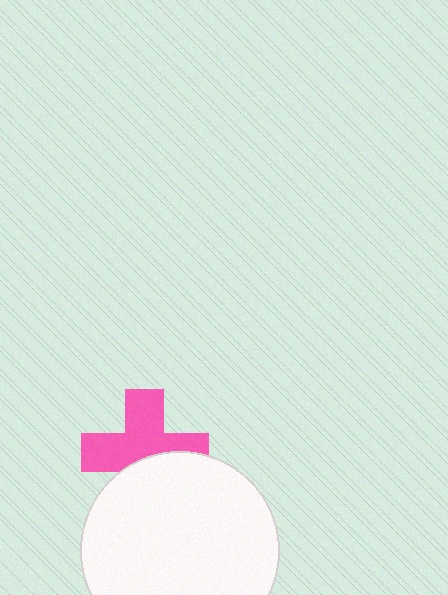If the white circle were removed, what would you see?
You would see the complete pink cross.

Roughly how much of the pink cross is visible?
About half of it is visible (roughly 62%).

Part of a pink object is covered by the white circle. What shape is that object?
It is a cross.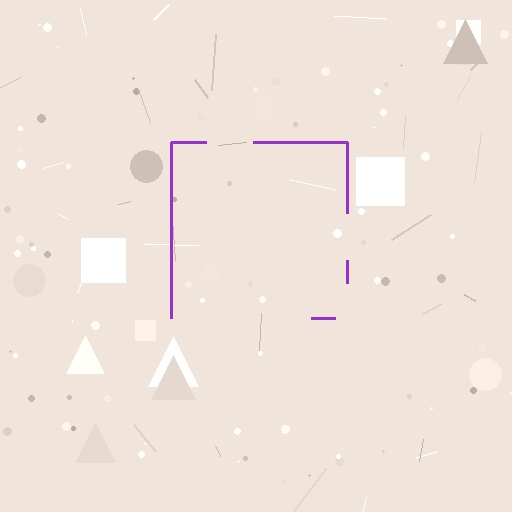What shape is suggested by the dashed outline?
The dashed outline suggests a square.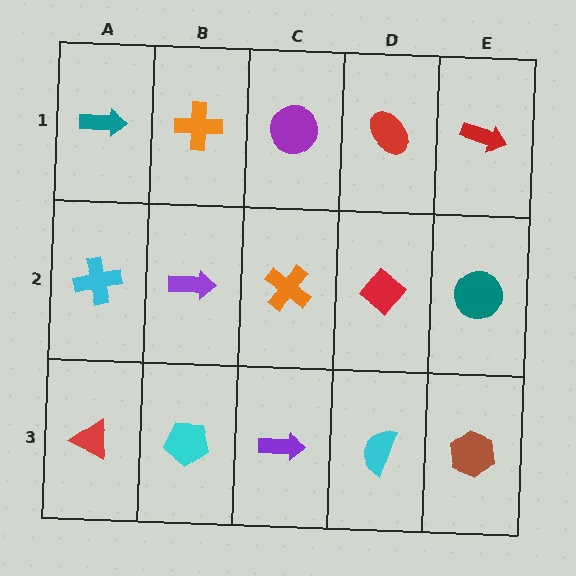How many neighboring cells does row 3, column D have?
3.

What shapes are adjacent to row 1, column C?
An orange cross (row 2, column C), an orange cross (row 1, column B), a red ellipse (row 1, column D).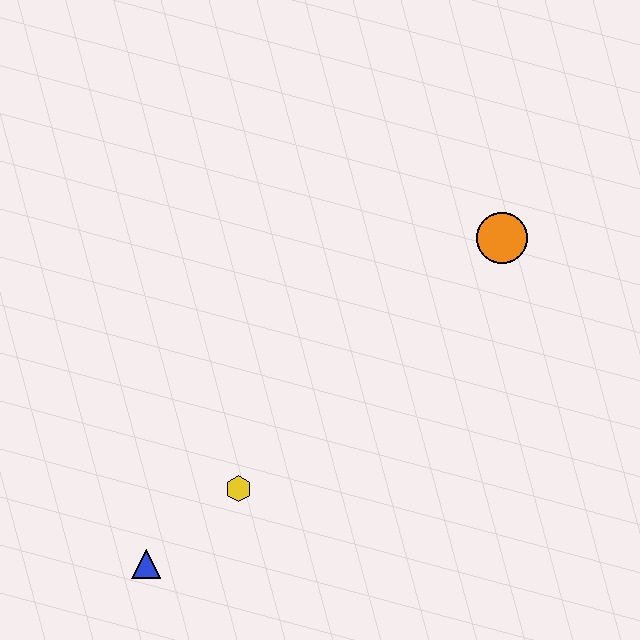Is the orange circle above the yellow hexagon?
Yes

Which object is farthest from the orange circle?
The blue triangle is farthest from the orange circle.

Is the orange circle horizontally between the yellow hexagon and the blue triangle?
No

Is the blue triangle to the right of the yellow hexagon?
No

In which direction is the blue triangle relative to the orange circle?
The blue triangle is to the left of the orange circle.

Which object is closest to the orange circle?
The yellow hexagon is closest to the orange circle.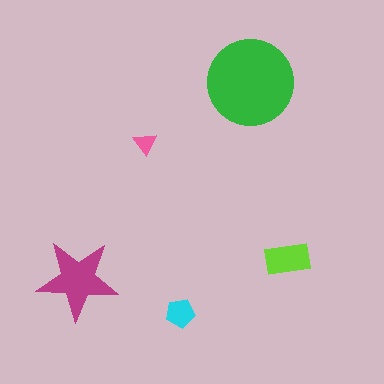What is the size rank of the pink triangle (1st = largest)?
5th.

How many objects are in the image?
There are 5 objects in the image.